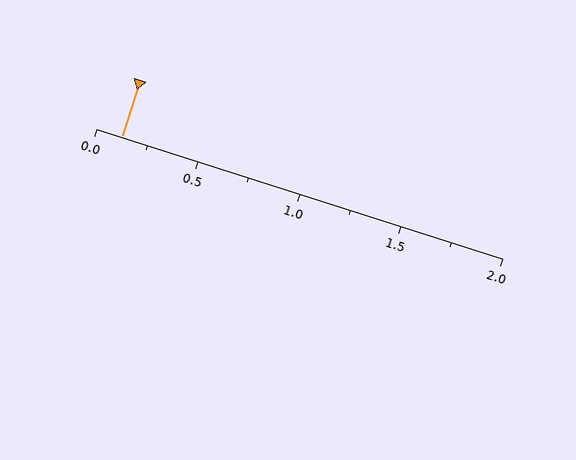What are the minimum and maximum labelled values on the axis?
The axis runs from 0.0 to 2.0.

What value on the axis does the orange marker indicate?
The marker indicates approximately 0.12.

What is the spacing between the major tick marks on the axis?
The major ticks are spaced 0.5 apart.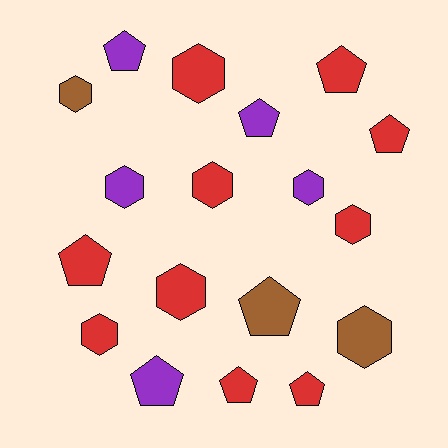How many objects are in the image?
There are 18 objects.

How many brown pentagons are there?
There is 1 brown pentagon.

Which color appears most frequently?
Red, with 10 objects.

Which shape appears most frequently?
Hexagon, with 9 objects.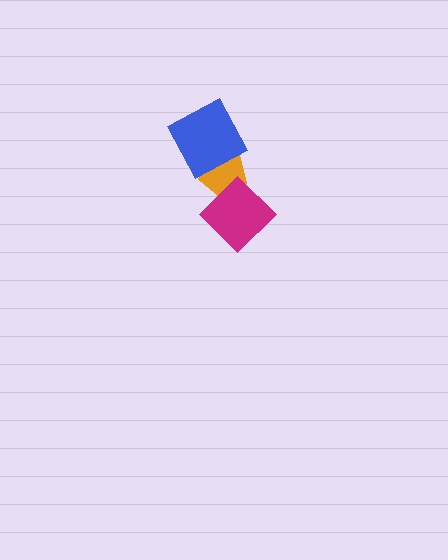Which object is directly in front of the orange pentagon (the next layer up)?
The magenta diamond is directly in front of the orange pentagon.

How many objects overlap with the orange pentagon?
2 objects overlap with the orange pentagon.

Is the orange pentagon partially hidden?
Yes, it is partially covered by another shape.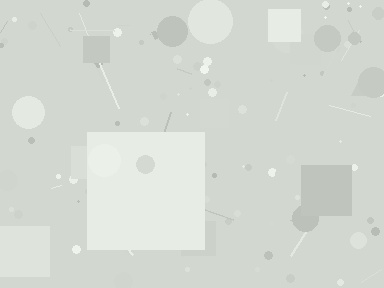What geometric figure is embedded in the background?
A square is embedded in the background.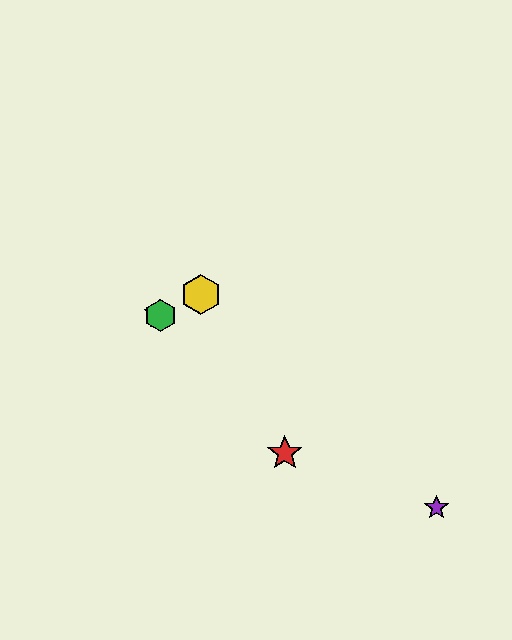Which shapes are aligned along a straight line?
The red star, the blue star, the green hexagon are aligned along a straight line.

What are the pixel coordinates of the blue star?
The blue star is at (159, 314).